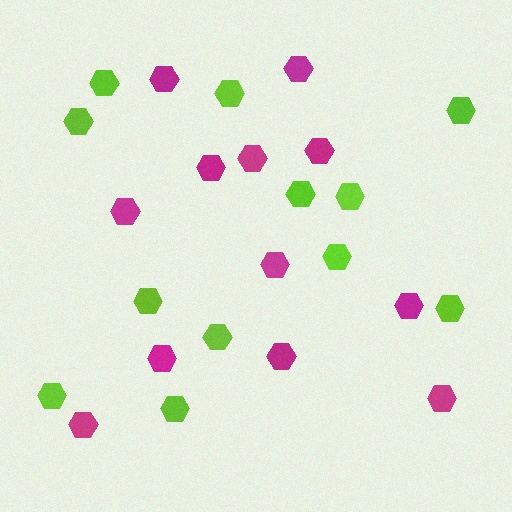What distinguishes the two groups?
There are 2 groups: one group of magenta hexagons (12) and one group of lime hexagons (12).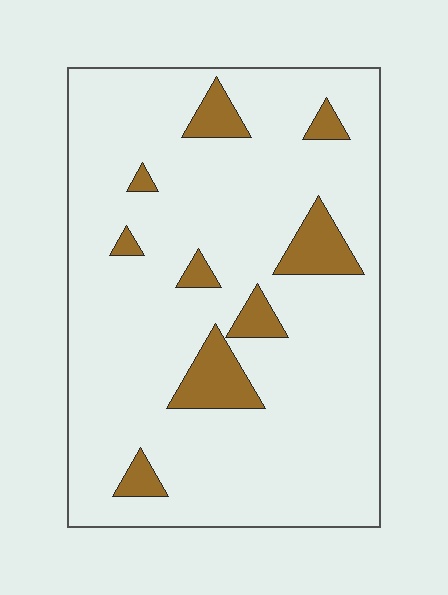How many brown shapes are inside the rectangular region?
9.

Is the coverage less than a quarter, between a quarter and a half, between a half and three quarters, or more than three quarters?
Less than a quarter.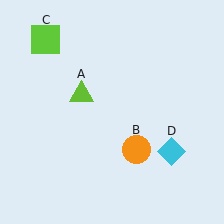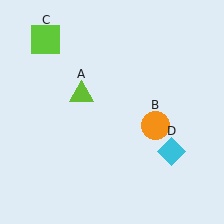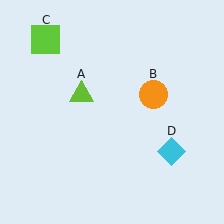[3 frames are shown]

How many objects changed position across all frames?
1 object changed position: orange circle (object B).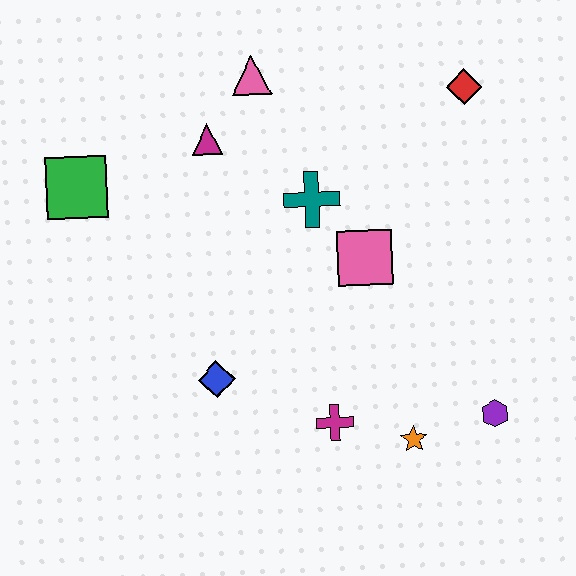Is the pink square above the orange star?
Yes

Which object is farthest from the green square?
The purple hexagon is farthest from the green square.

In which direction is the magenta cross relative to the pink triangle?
The magenta cross is below the pink triangle.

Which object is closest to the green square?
The magenta triangle is closest to the green square.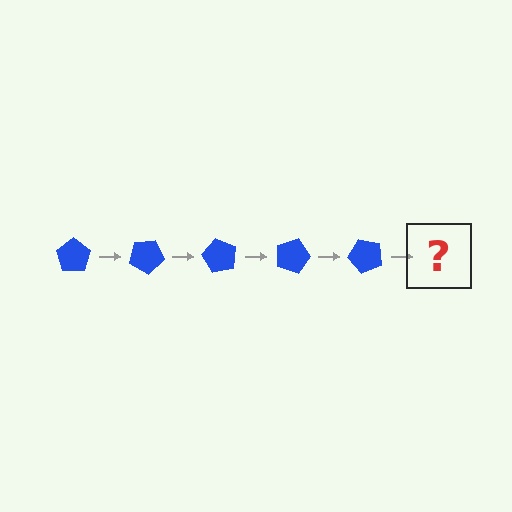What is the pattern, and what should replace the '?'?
The pattern is that the pentagon rotates 30 degrees each step. The '?' should be a blue pentagon rotated 150 degrees.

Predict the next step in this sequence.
The next step is a blue pentagon rotated 150 degrees.